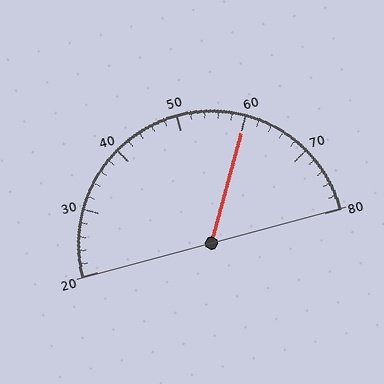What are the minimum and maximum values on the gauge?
The gauge ranges from 20 to 80.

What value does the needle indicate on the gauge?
The needle indicates approximately 60.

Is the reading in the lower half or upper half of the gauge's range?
The reading is in the upper half of the range (20 to 80).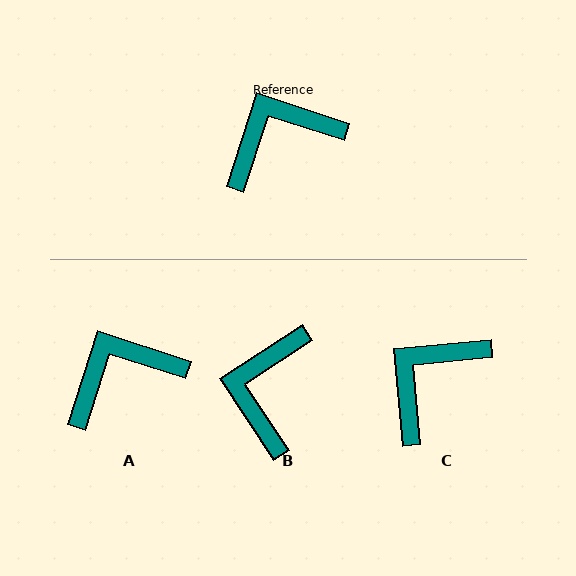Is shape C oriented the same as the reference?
No, it is off by about 23 degrees.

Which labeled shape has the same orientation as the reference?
A.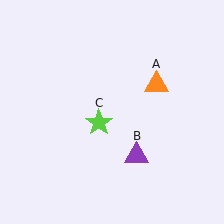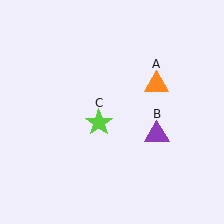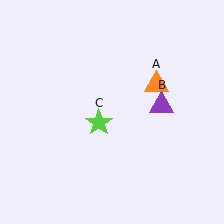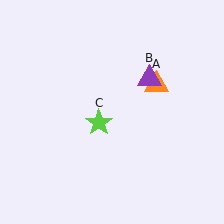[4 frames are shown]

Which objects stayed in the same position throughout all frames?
Orange triangle (object A) and lime star (object C) remained stationary.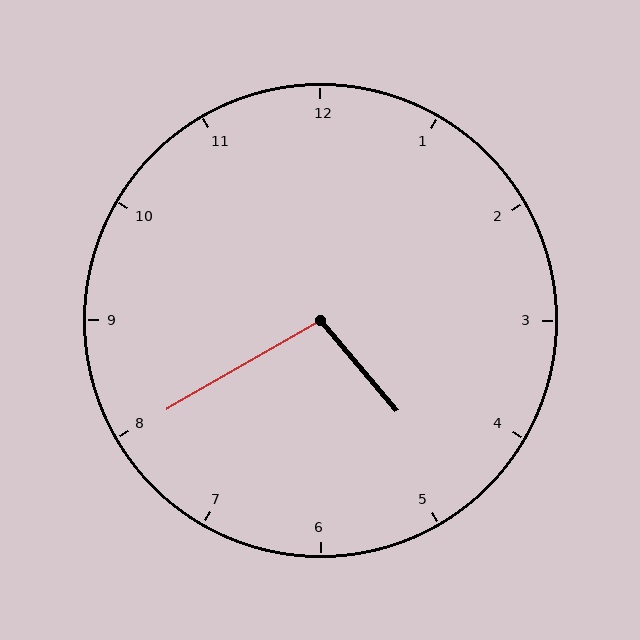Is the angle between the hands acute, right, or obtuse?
It is obtuse.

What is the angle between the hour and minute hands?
Approximately 100 degrees.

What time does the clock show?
4:40.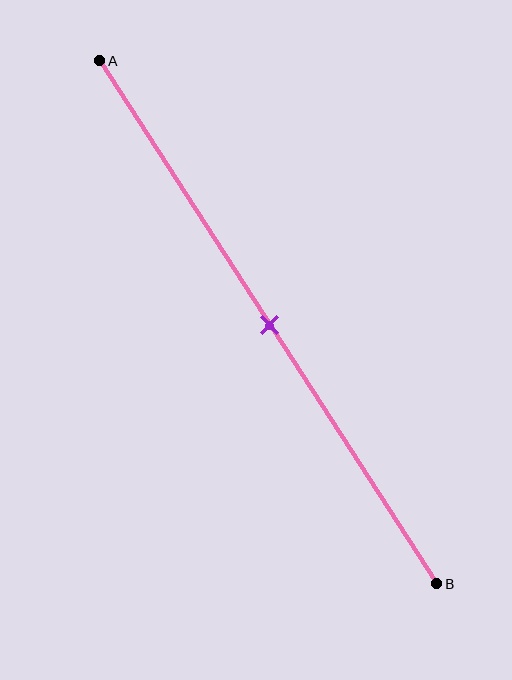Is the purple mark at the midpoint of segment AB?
Yes, the mark is approximately at the midpoint.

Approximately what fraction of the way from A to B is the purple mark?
The purple mark is approximately 50% of the way from A to B.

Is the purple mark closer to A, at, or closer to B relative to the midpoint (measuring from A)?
The purple mark is approximately at the midpoint of segment AB.